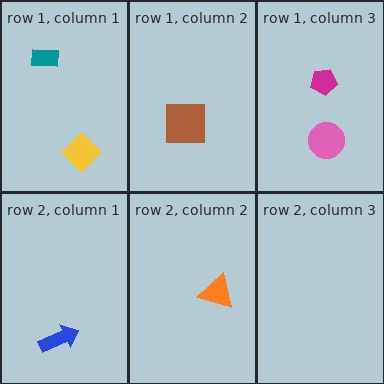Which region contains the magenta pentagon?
The row 1, column 3 region.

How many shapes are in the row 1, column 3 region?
2.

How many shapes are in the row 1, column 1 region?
2.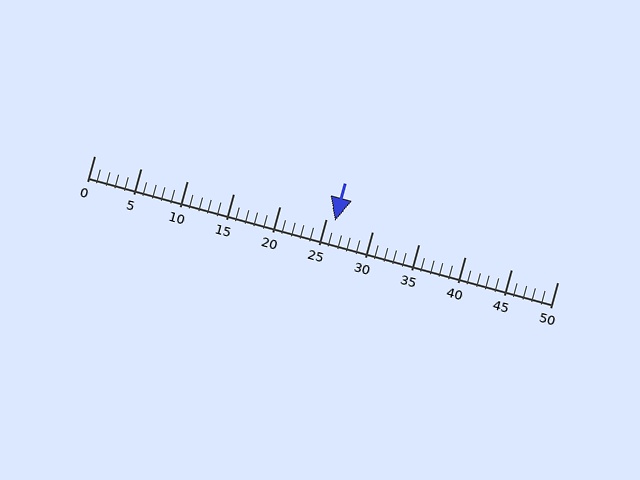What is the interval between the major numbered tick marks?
The major tick marks are spaced 5 units apart.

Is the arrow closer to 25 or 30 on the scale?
The arrow is closer to 25.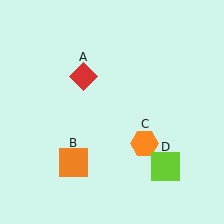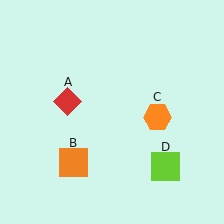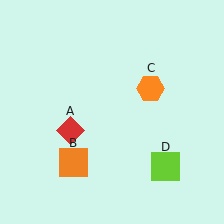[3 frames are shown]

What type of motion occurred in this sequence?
The red diamond (object A), orange hexagon (object C) rotated counterclockwise around the center of the scene.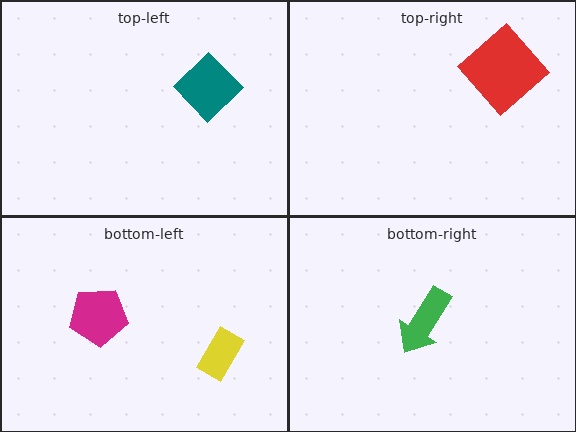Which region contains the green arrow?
The bottom-right region.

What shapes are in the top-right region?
The red diamond.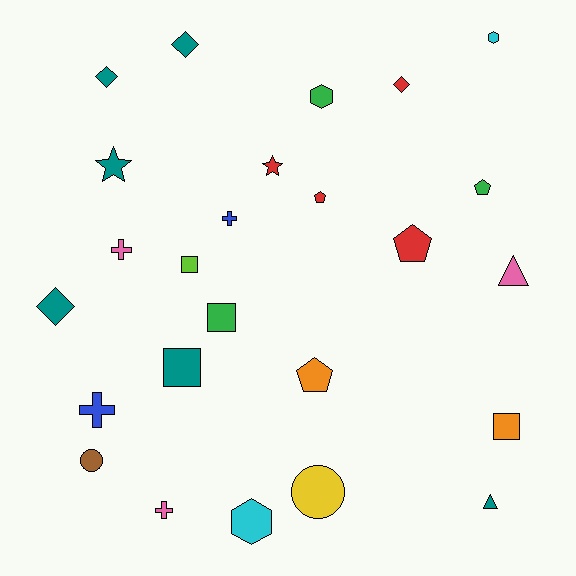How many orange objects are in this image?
There are 2 orange objects.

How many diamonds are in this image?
There are 4 diamonds.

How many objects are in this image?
There are 25 objects.